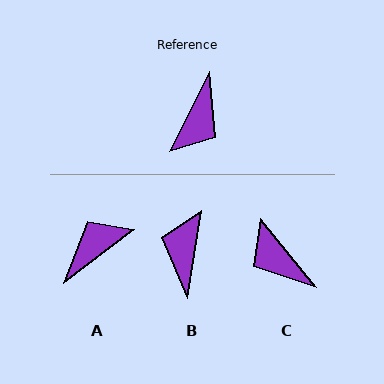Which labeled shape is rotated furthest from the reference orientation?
B, about 162 degrees away.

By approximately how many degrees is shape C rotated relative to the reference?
Approximately 114 degrees clockwise.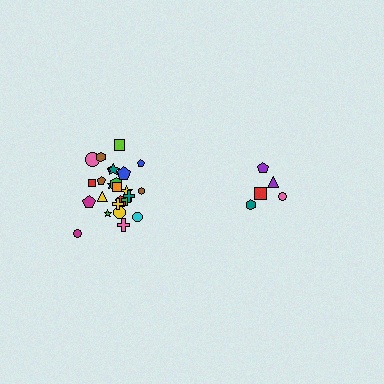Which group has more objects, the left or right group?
The left group.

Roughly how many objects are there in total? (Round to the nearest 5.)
Roughly 30 objects in total.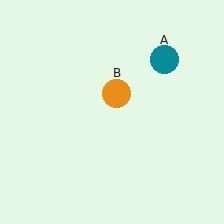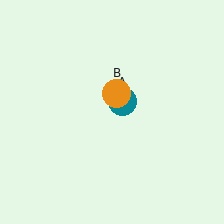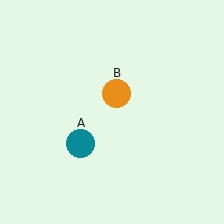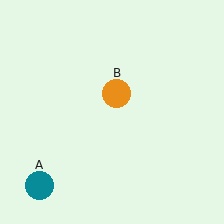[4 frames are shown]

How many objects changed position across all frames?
1 object changed position: teal circle (object A).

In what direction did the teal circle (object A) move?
The teal circle (object A) moved down and to the left.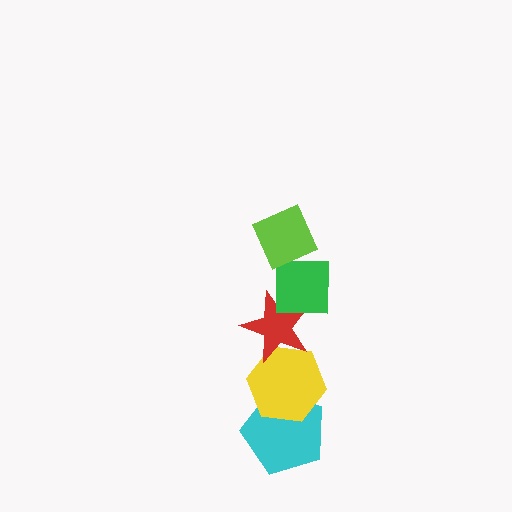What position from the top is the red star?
The red star is 3rd from the top.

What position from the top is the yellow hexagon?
The yellow hexagon is 4th from the top.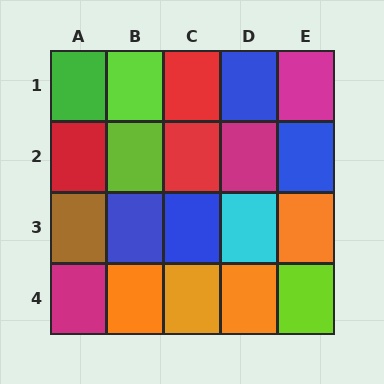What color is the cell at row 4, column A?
Magenta.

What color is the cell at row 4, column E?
Lime.